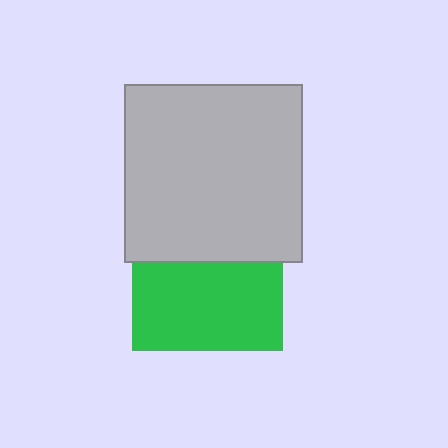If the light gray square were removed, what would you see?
You would see the complete green square.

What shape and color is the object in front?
The object in front is a light gray square.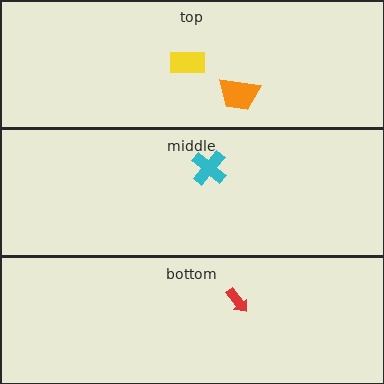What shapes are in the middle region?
The cyan cross.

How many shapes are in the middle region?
1.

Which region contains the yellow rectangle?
The top region.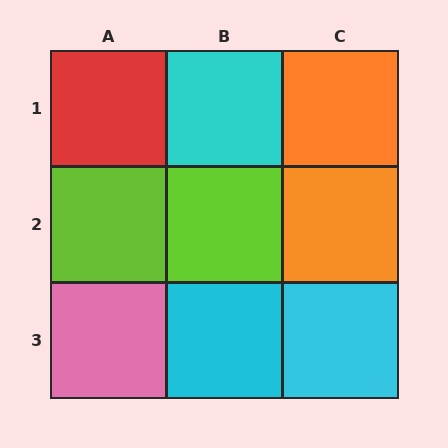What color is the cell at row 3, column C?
Cyan.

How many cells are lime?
2 cells are lime.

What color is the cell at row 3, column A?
Pink.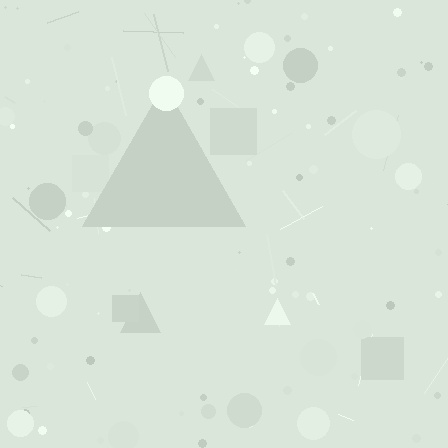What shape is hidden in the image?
A triangle is hidden in the image.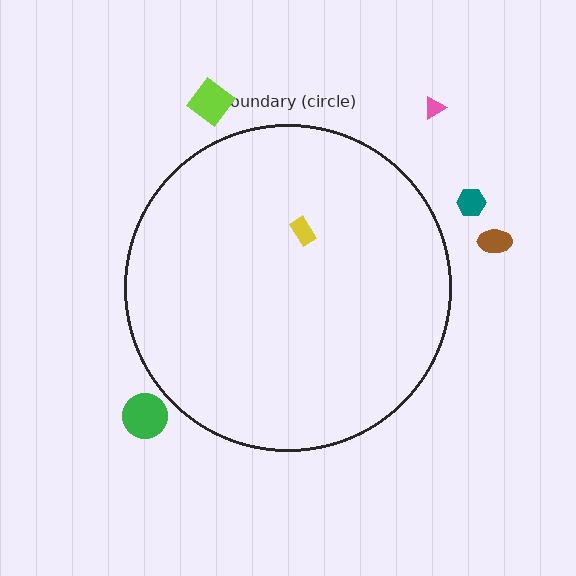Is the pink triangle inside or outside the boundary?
Outside.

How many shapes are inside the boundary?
1 inside, 5 outside.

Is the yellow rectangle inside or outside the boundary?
Inside.